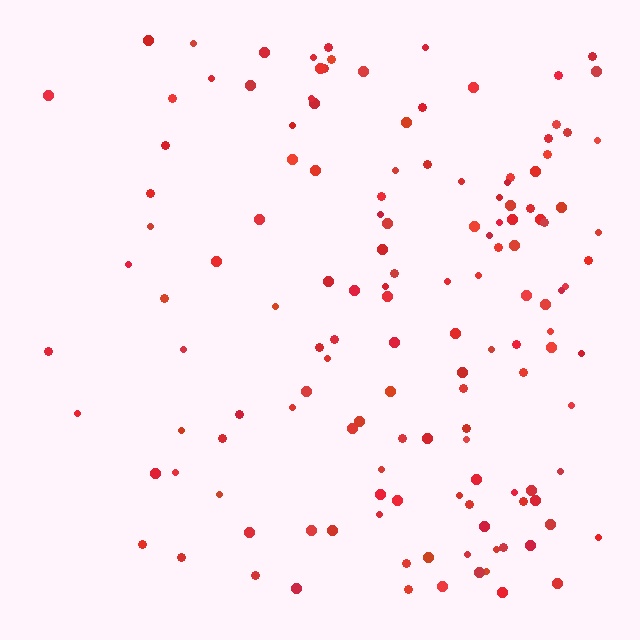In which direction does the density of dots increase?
From left to right, with the right side densest.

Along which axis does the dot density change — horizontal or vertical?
Horizontal.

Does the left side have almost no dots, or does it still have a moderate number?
Still a moderate number, just noticeably fewer than the right.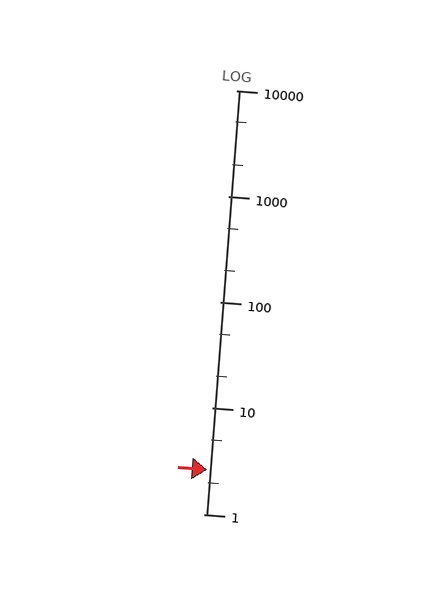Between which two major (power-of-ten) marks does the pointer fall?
The pointer is between 1 and 10.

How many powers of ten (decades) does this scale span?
The scale spans 4 decades, from 1 to 10000.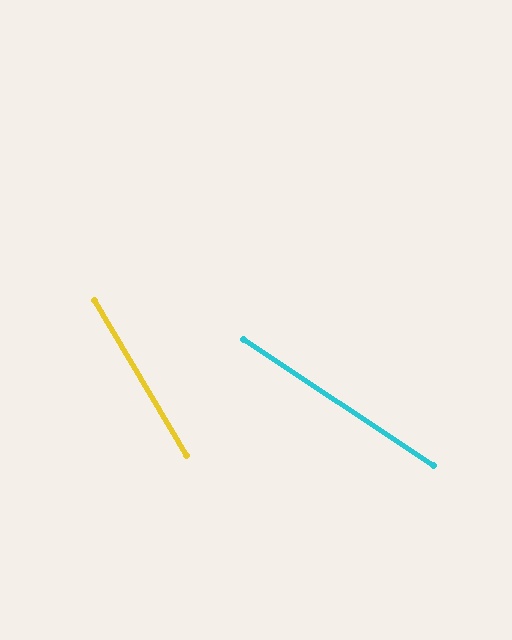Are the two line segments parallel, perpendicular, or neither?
Neither parallel nor perpendicular — they differ by about 26°.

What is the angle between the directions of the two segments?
Approximately 26 degrees.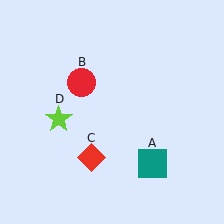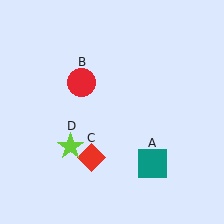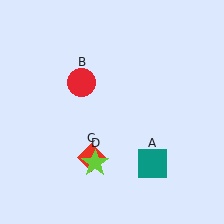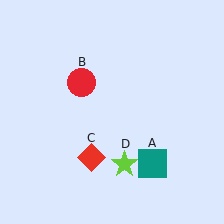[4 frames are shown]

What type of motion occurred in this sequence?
The lime star (object D) rotated counterclockwise around the center of the scene.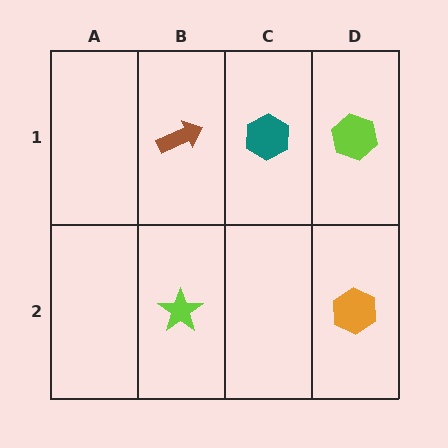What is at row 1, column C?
A teal hexagon.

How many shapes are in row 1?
3 shapes.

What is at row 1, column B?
A brown arrow.